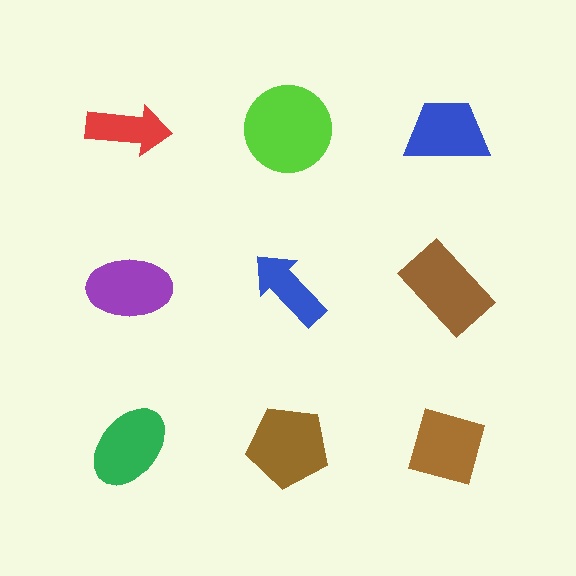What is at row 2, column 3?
A brown rectangle.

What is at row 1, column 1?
A red arrow.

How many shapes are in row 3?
3 shapes.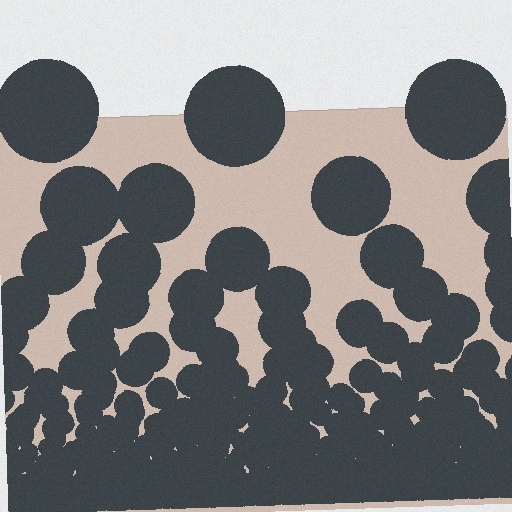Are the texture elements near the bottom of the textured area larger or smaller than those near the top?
Smaller. The gradient is inverted — elements near the bottom are smaller and denser.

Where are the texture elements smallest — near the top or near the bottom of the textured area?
Near the bottom.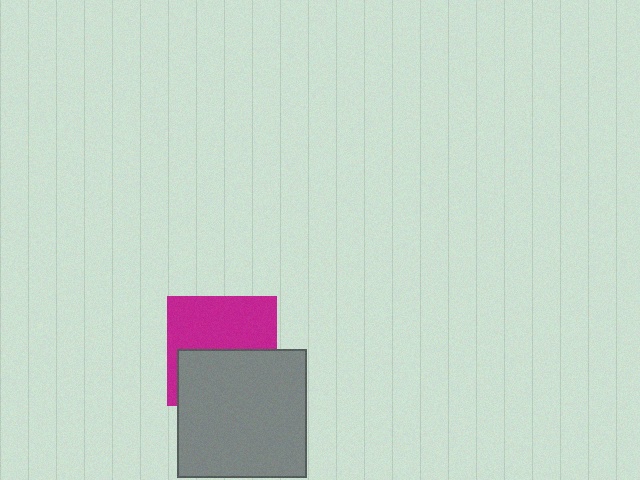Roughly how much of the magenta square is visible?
About half of it is visible (roughly 54%).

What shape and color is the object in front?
The object in front is a gray square.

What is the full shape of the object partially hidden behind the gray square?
The partially hidden object is a magenta square.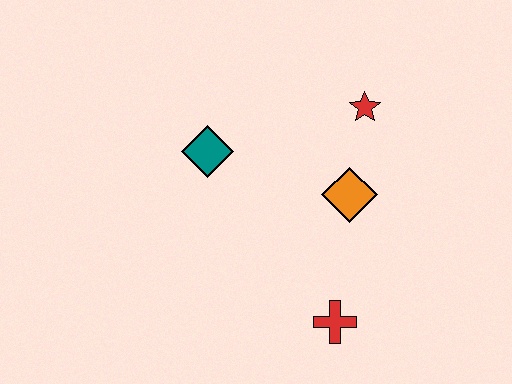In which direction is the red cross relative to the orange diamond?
The red cross is below the orange diamond.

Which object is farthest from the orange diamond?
The teal diamond is farthest from the orange diamond.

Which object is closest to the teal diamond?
The orange diamond is closest to the teal diamond.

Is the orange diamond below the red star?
Yes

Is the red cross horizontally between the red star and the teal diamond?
Yes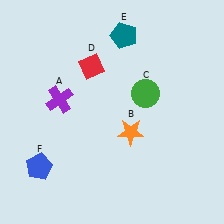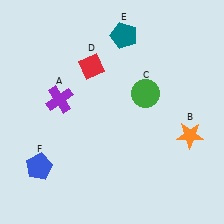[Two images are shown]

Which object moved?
The orange star (B) moved right.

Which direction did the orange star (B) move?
The orange star (B) moved right.